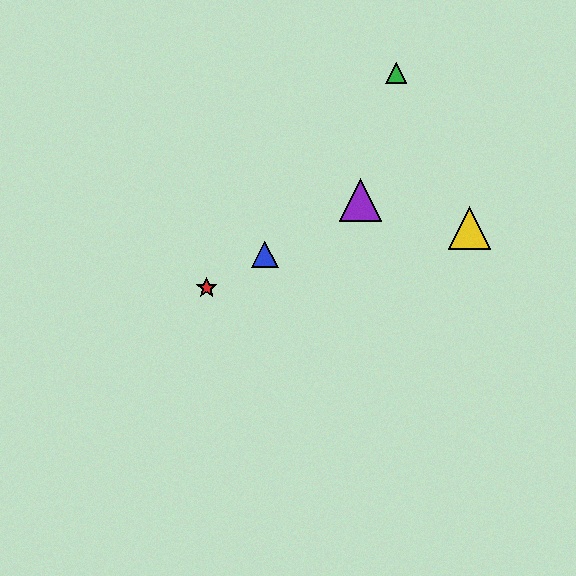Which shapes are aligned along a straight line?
The red star, the blue triangle, the purple triangle are aligned along a straight line.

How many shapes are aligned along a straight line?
3 shapes (the red star, the blue triangle, the purple triangle) are aligned along a straight line.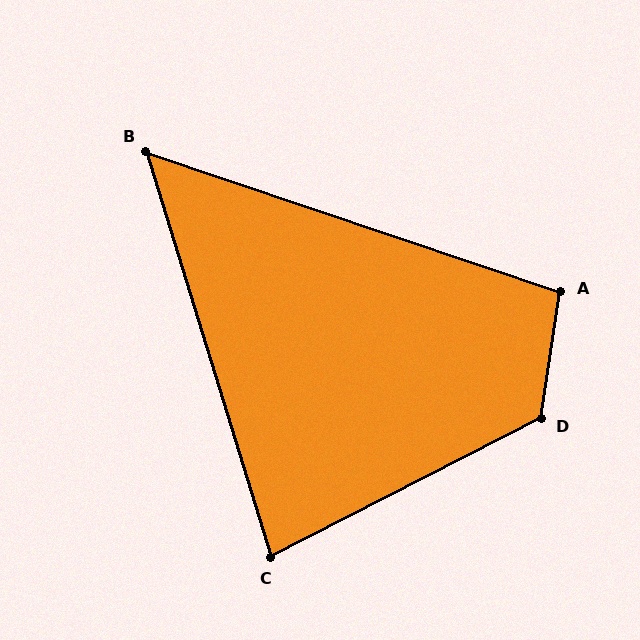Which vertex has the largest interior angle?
D, at approximately 126 degrees.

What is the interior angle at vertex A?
Approximately 100 degrees (obtuse).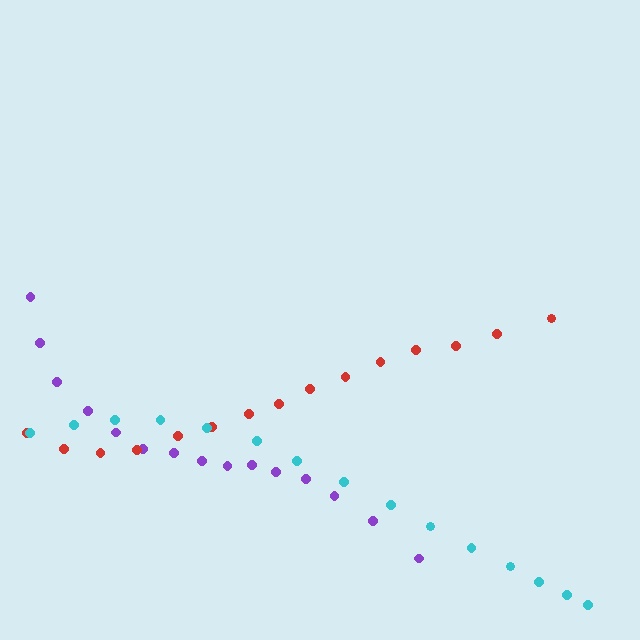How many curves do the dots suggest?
There are 3 distinct paths.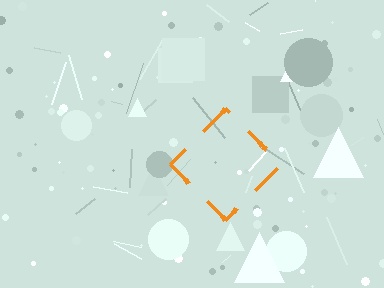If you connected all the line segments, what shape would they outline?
They would outline a diamond.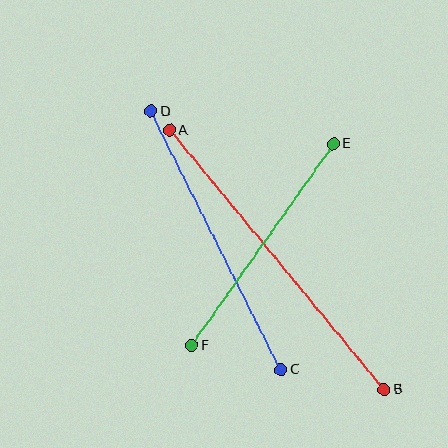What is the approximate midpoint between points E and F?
The midpoint is at approximately (263, 245) pixels.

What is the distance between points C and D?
The distance is approximately 289 pixels.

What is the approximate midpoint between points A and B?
The midpoint is at approximately (277, 260) pixels.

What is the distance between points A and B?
The distance is approximately 337 pixels.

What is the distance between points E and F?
The distance is approximately 246 pixels.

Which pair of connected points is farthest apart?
Points A and B are farthest apart.